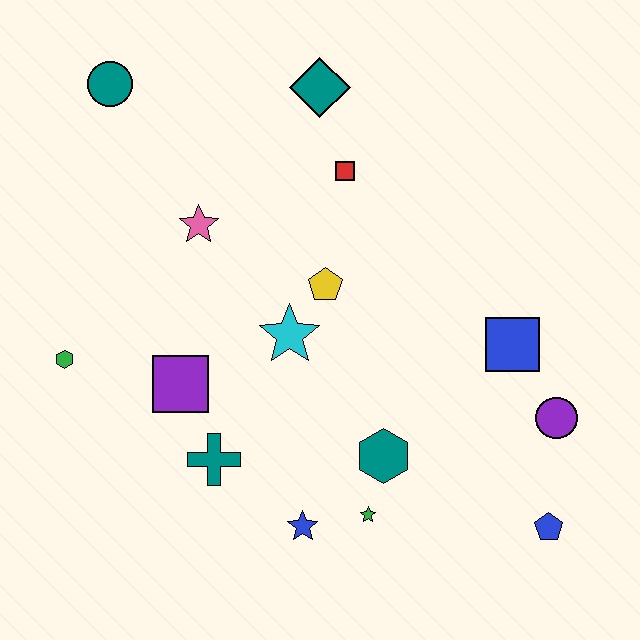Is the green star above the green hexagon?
No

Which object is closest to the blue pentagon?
The purple circle is closest to the blue pentagon.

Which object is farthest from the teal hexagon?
The teal circle is farthest from the teal hexagon.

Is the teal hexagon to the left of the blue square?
Yes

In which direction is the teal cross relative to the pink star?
The teal cross is below the pink star.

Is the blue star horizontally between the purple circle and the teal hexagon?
No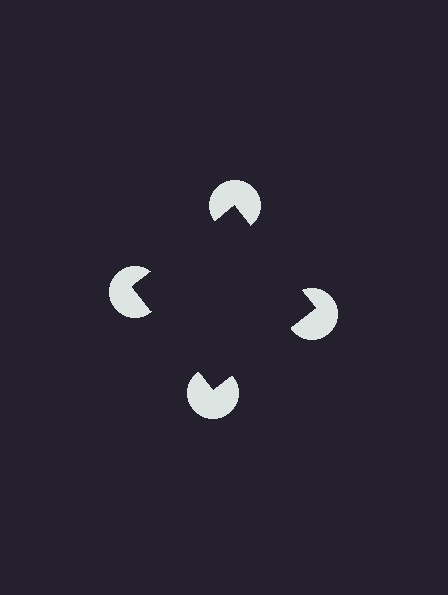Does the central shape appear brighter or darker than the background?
It typically appears slightly darker than the background, even though no actual brightness change is drawn.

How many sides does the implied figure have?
4 sides.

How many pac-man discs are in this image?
There are 4 — one at each vertex of the illusory square.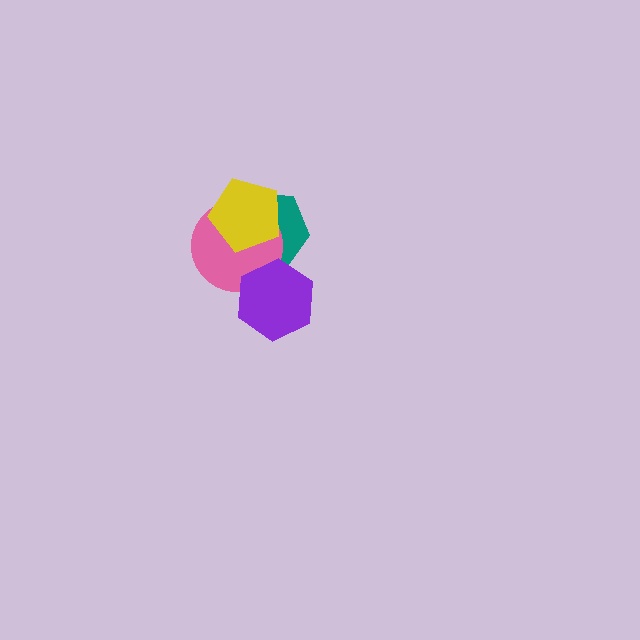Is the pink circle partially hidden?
Yes, it is partially covered by another shape.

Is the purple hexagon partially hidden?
No, no other shape covers it.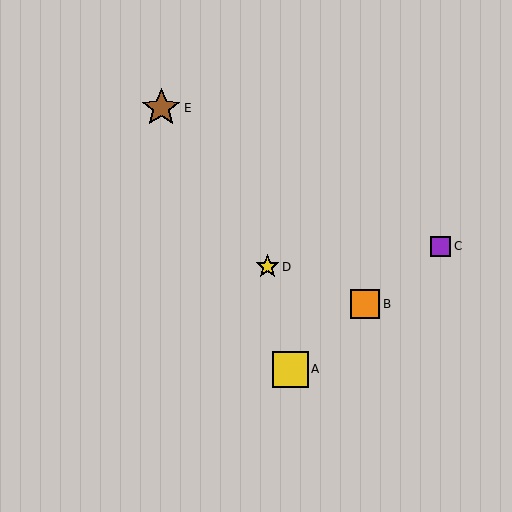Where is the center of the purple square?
The center of the purple square is at (441, 246).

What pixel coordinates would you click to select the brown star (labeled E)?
Click at (161, 108) to select the brown star E.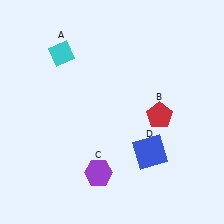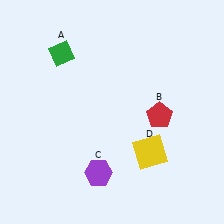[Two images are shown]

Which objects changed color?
A changed from cyan to green. D changed from blue to yellow.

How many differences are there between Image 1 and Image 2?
There are 2 differences between the two images.